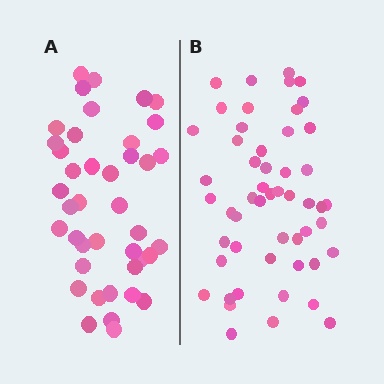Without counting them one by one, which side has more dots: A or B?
Region B (the right region) has more dots.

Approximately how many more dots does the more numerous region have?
Region B has roughly 12 or so more dots than region A.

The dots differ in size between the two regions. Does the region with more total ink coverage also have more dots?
No. Region A has more total ink coverage because its dots are larger, but region B actually contains more individual dots. Total area can be misleading — the number of items is what matters here.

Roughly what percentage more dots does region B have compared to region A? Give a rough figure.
About 25% more.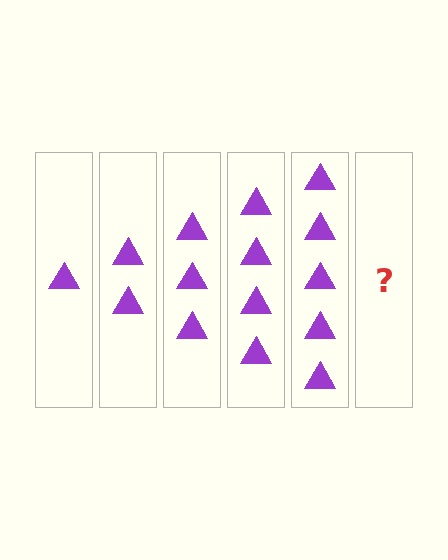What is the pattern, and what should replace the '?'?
The pattern is that each step adds one more triangle. The '?' should be 6 triangles.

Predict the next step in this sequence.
The next step is 6 triangles.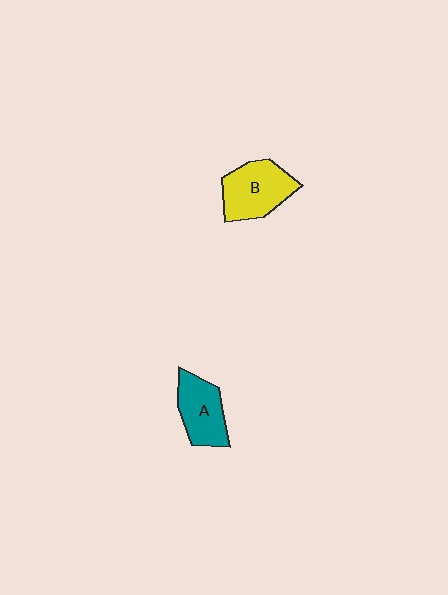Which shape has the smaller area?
Shape A (teal).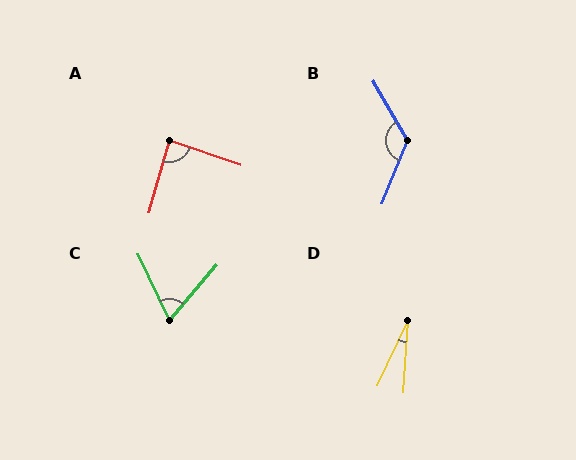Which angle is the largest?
B, at approximately 128 degrees.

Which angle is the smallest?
D, at approximately 21 degrees.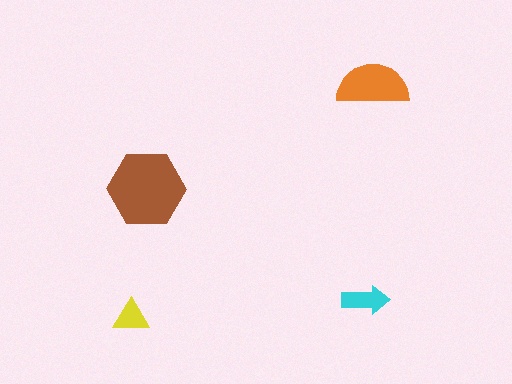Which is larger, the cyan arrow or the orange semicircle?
The orange semicircle.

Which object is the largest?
The brown hexagon.